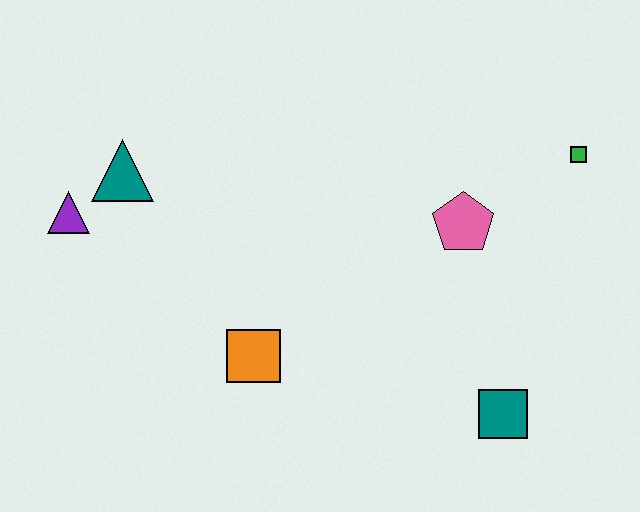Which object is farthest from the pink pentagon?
The purple triangle is farthest from the pink pentagon.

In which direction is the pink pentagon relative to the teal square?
The pink pentagon is above the teal square.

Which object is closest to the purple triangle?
The teal triangle is closest to the purple triangle.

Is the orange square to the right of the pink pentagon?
No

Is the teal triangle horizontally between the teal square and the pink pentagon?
No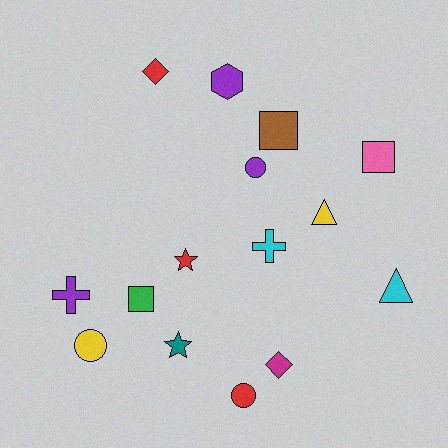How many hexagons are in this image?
There is 1 hexagon.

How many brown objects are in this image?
There is 1 brown object.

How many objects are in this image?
There are 15 objects.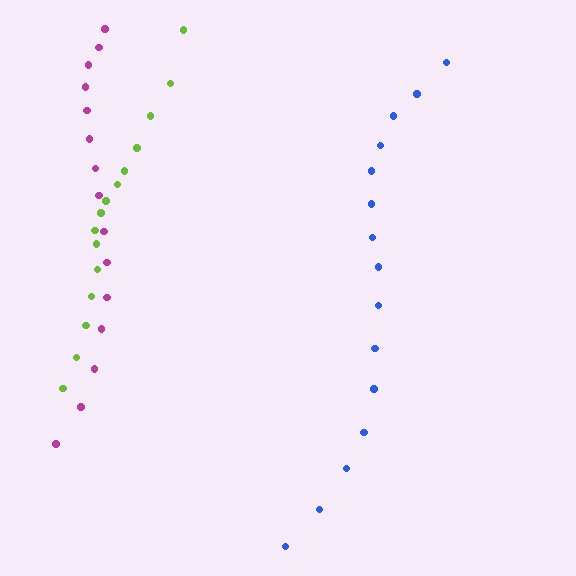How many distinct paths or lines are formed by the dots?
There are 3 distinct paths.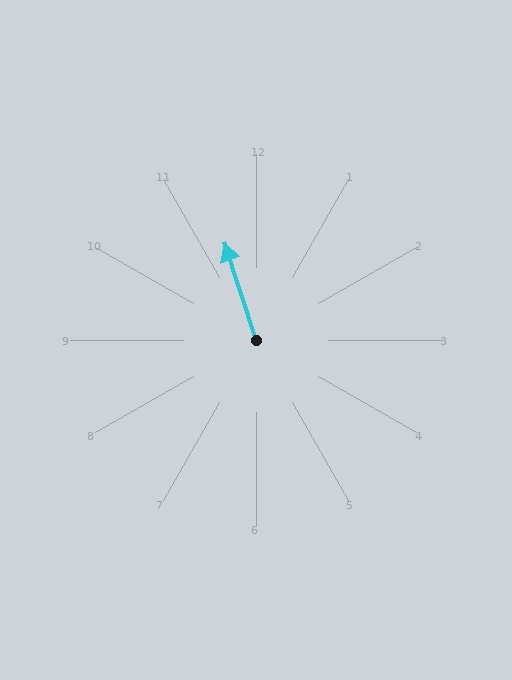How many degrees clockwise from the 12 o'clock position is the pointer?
Approximately 342 degrees.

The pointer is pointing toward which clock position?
Roughly 11 o'clock.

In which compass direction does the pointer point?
North.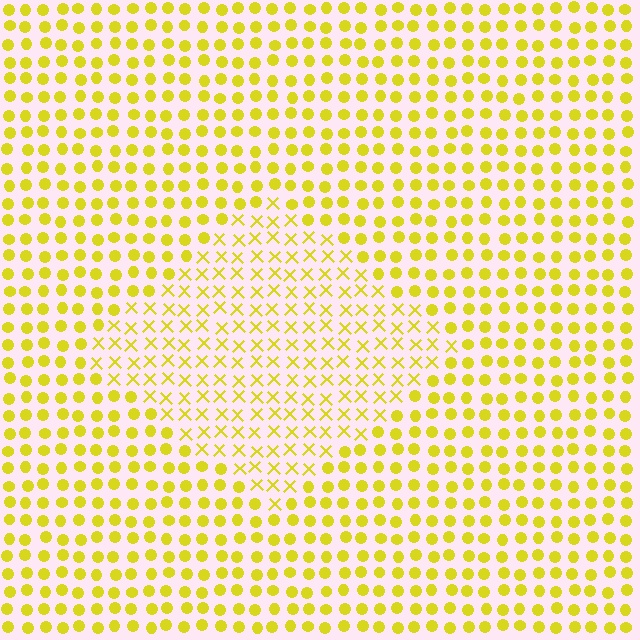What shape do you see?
I see a diamond.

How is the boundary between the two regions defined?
The boundary is defined by a change in element shape: X marks inside vs. circles outside. All elements share the same color and spacing.